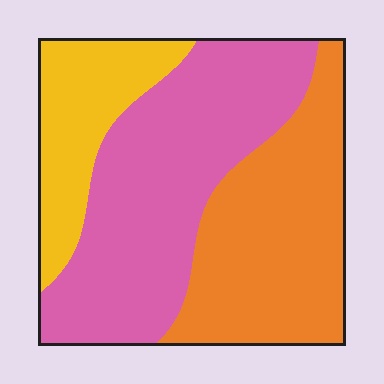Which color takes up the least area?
Yellow, at roughly 20%.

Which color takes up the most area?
Pink, at roughly 45%.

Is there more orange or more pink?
Pink.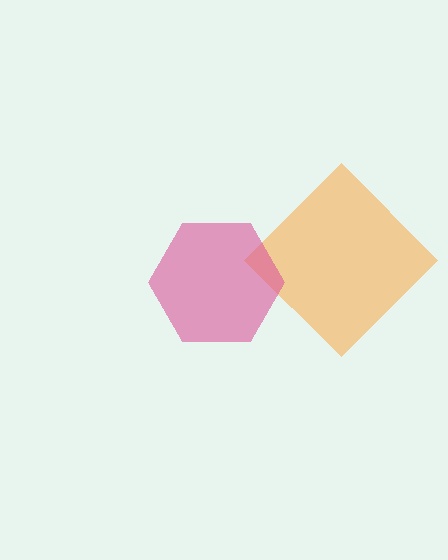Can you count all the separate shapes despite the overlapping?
Yes, there are 2 separate shapes.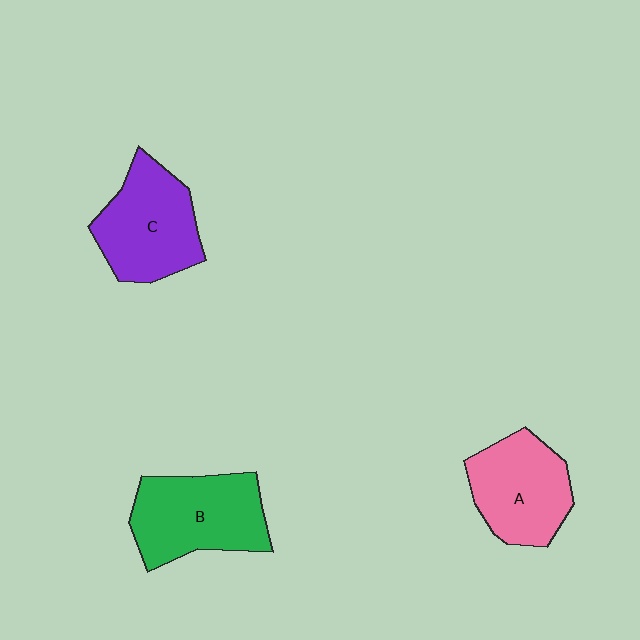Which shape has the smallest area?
Shape A (pink).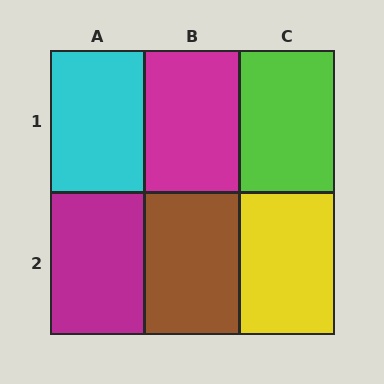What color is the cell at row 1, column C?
Lime.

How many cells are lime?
1 cell is lime.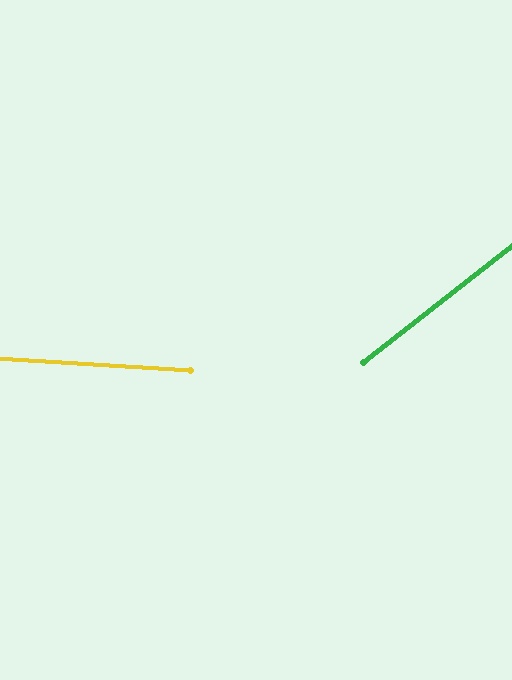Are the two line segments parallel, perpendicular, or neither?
Neither parallel nor perpendicular — they differ by about 42°.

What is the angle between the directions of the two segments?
Approximately 42 degrees.